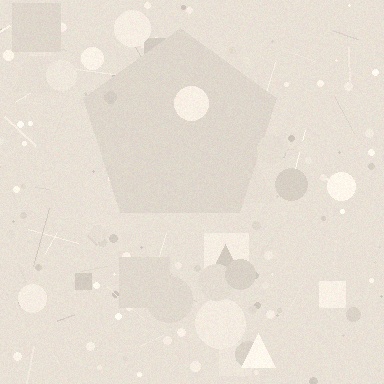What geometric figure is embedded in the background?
A pentagon is embedded in the background.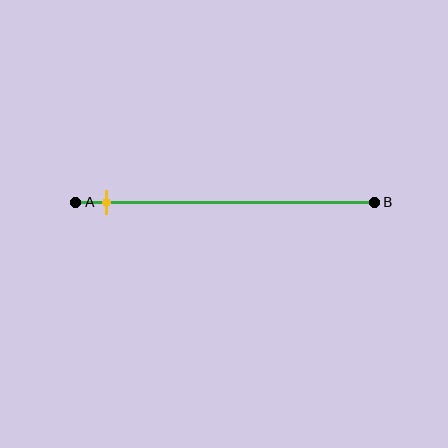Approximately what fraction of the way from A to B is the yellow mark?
The yellow mark is approximately 10% of the way from A to B.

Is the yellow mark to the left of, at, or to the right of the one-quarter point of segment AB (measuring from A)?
The yellow mark is to the left of the one-quarter point of segment AB.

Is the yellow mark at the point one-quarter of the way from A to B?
No, the mark is at about 10% from A, not at the 25% one-quarter point.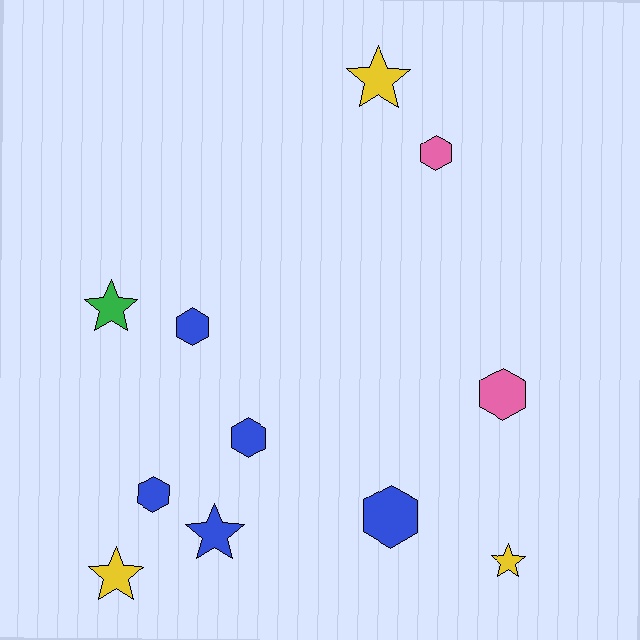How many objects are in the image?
There are 11 objects.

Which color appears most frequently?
Blue, with 5 objects.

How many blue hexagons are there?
There are 4 blue hexagons.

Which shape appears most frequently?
Hexagon, with 6 objects.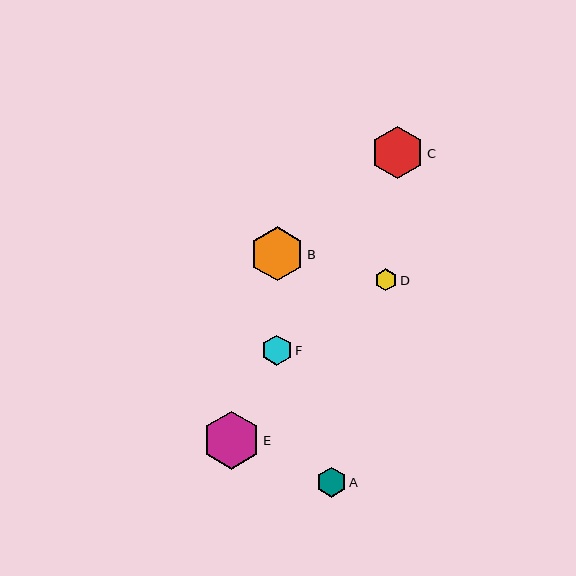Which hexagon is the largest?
Hexagon E is the largest with a size of approximately 58 pixels.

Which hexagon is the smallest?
Hexagon D is the smallest with a size of approximately 22 pixels.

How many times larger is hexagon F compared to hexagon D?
Hexagon F is approximately 1.4 times the size of hexagon D.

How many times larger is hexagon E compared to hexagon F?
Hexagon E is approximately 1.9 times the size of hexagon F.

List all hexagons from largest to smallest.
From largest to smallest: E, B, C, F, A, D.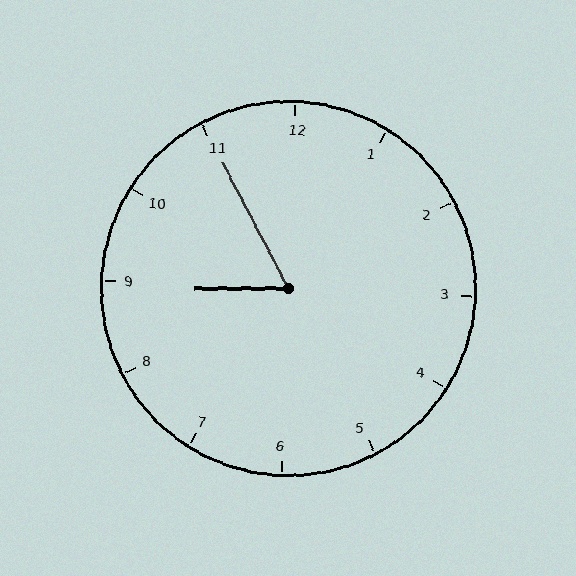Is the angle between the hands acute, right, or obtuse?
It is acute.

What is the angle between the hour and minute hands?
Approximately 62 degrees.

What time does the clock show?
8:55.